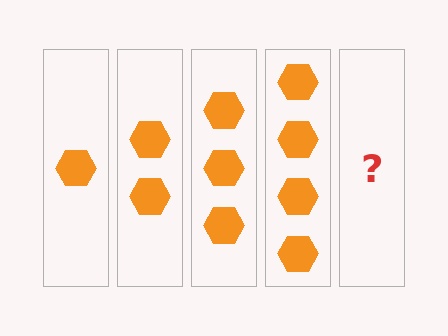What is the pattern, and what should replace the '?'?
The pattern is that each step adds one more hexagon. The '?' should be 5 hexagons.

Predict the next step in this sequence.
The next step is 5 hexagons.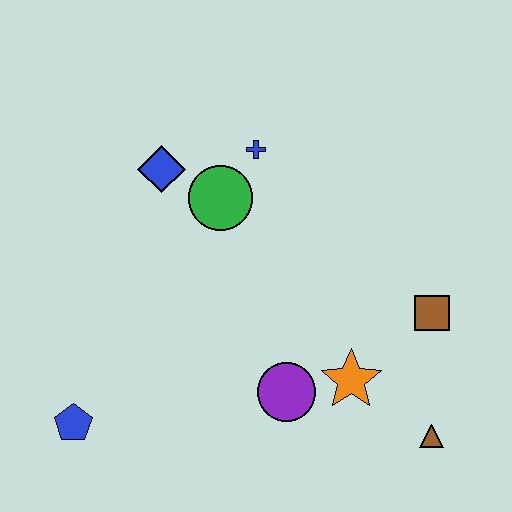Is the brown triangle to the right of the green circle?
Yes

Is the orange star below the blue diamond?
Yes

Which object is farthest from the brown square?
The blue pentagon is farthest from the brown square.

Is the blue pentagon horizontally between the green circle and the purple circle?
No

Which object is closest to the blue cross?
The green circle is closest to the blue cross.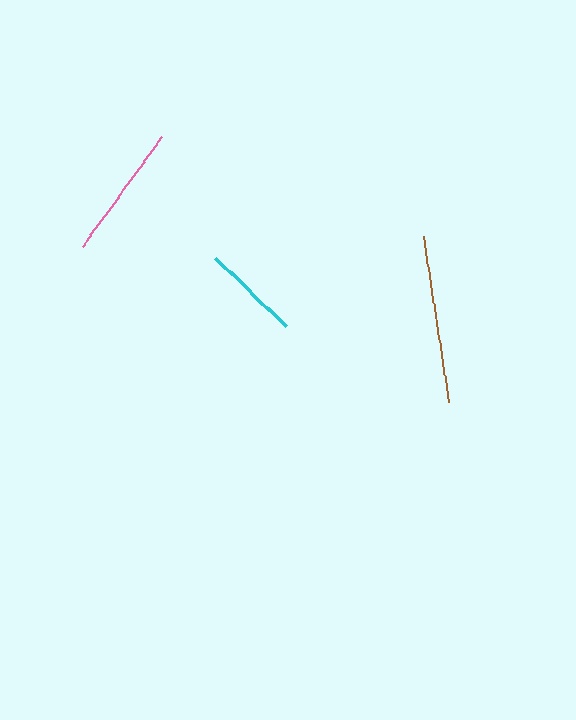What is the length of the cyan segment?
The cyan segment is approximately 99 pixels long.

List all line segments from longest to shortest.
From longest to shortest: brown, pink, cyan.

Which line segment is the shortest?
The cyan line is the shortest at approximately 99 pixels.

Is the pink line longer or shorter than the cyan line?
The pink line is longer than the cyan line.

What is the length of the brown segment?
The brown segment is approximately 167 pixels long.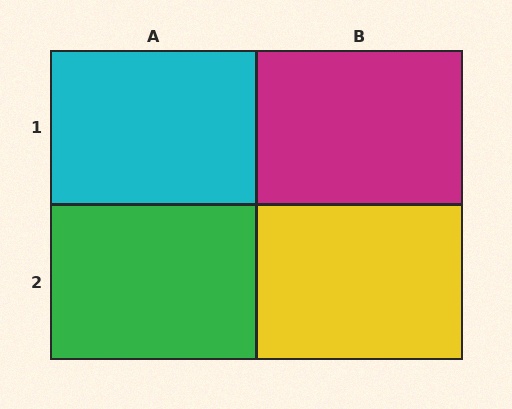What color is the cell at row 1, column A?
Cyan.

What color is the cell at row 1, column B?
Magenta.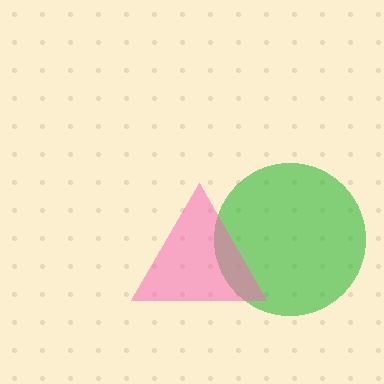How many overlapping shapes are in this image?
There are 2 overlapping shapes in the image.